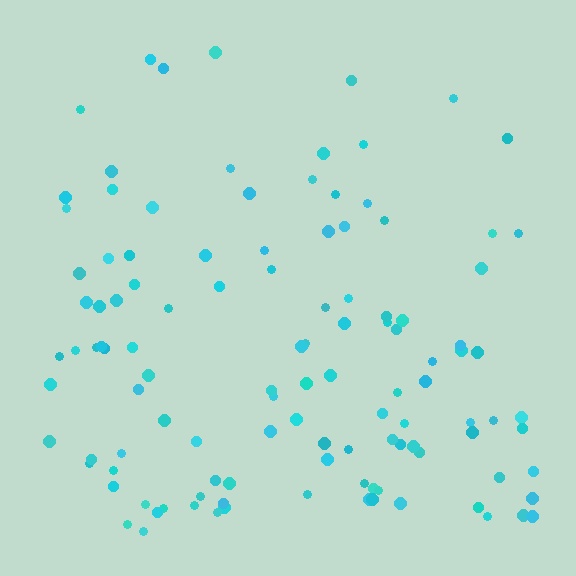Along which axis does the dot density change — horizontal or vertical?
Vertical.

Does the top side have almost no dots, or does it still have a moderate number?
Still a moderate number, just noticeably fewer than the bottom.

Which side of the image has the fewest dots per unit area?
The top.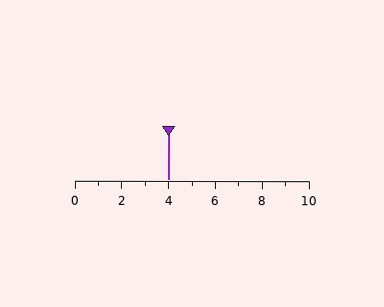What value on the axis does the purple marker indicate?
The marker indicates approximately 4.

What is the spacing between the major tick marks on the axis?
The major ticks are spaced 2 apart.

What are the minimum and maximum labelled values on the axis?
The axis runs from 0 to 10.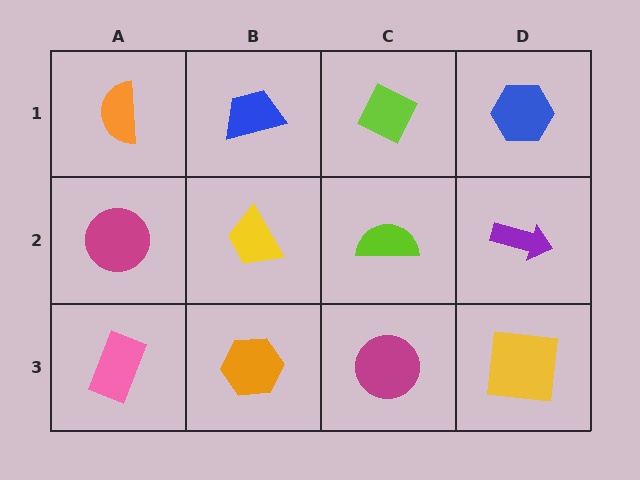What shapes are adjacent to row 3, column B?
A yellow trapezoid (row 2, column B), a pink rectangle (row 3, column A), a magenta circle (row 3, column C).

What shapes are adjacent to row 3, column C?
A lime semicircle (row 2, column C), an orange hexagon (row 3, column B), a yellow square (row 3, column D).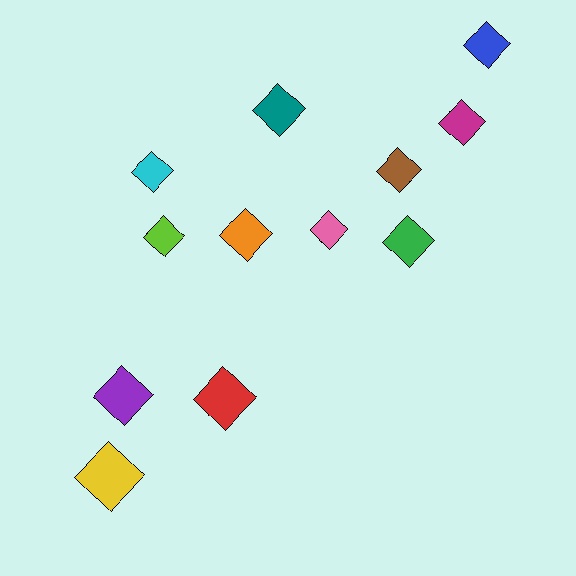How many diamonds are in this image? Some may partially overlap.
There are 12 diamonds.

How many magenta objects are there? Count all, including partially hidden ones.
There is 1 magenta object.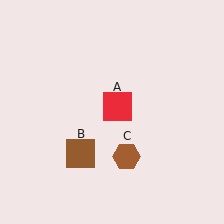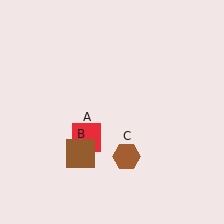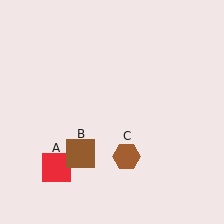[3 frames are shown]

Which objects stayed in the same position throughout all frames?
Brown square (object B) and brown hexagon (object C) remained stationary.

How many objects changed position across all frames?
1 object changed position: red square (object A).